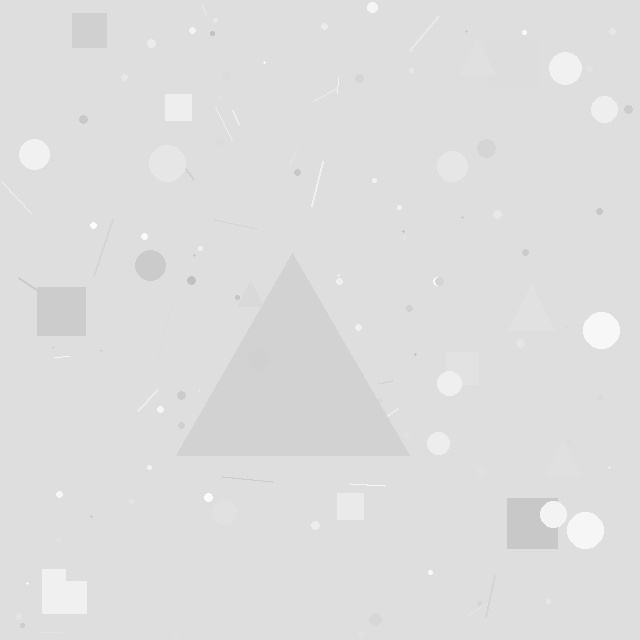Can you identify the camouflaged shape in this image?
The camouflaged shape is a triangle.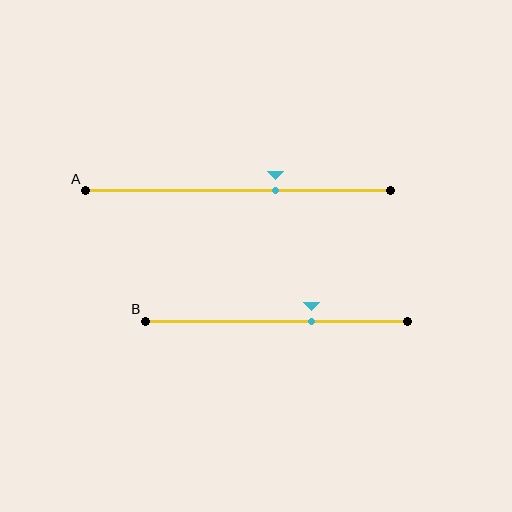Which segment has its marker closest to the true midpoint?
Segment A has its marker closest to the true midpoint.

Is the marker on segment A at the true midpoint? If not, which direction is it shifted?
No, the marker on segment A is shifted to the right by about 12% of the segment length.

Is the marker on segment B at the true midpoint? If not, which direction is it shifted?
No, the marker on segment B is shifted to the right by about 13% of the segment length.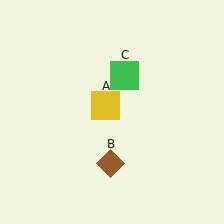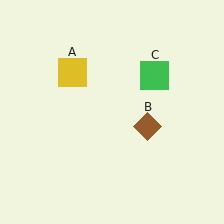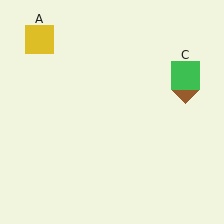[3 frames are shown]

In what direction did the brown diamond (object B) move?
The brown diamond (object B) moved up and to the right.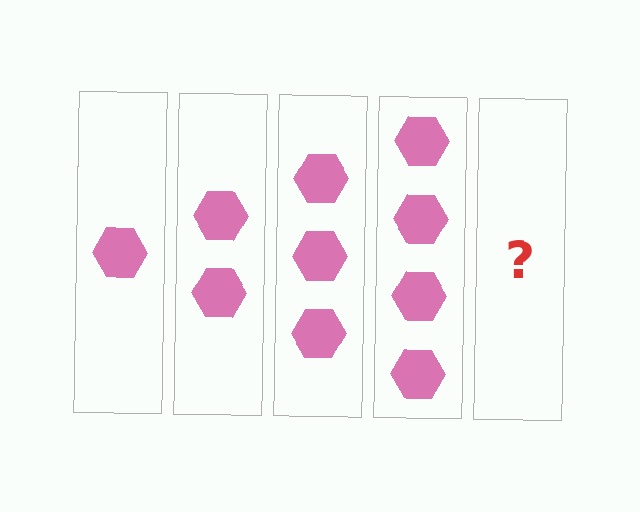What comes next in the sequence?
The next element should be 5 hexagons.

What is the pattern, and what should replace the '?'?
The pattern is that each step adds one more hexagon. The '?' should be 5 hexagons.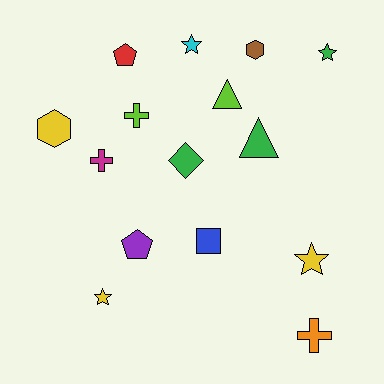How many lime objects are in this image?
There are 2 lime objects.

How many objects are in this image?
There are 15 objects.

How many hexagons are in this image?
There are 2 hexagons.